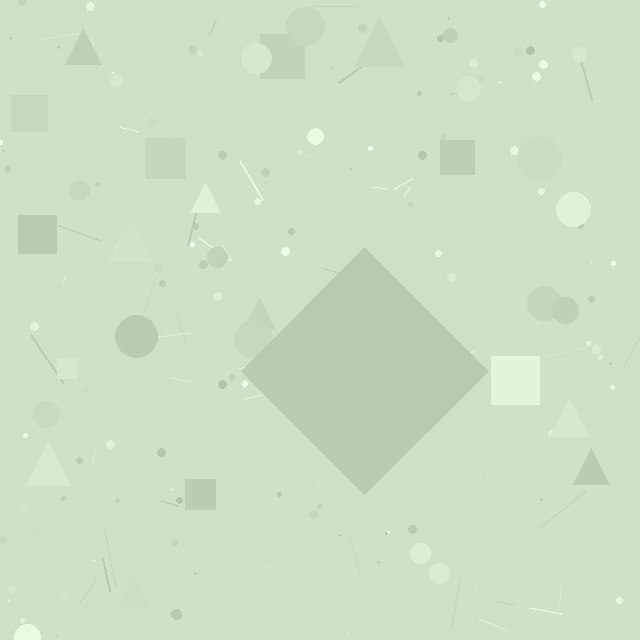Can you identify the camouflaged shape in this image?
The camouflaged shape is a diamond.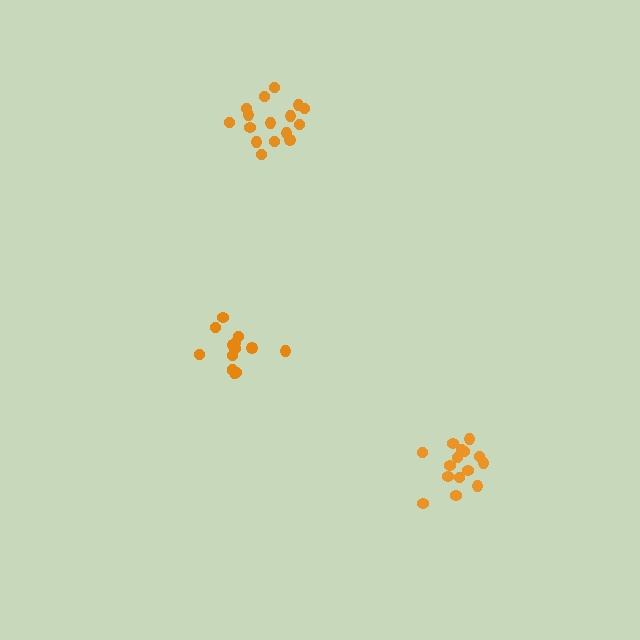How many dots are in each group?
Group 1: 14 dots, Group 2: 16 dots, Group 3: 15 dots (45 total).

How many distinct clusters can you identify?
There are 3 distinct clusters.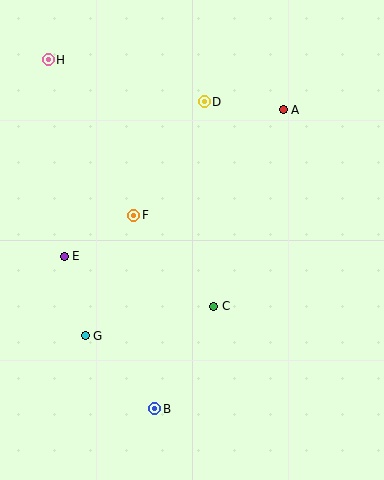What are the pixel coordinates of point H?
Point H is at (48, 60).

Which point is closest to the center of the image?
Point F at (134, 215) is closest to the center.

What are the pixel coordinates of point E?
Point E is at (64, 256).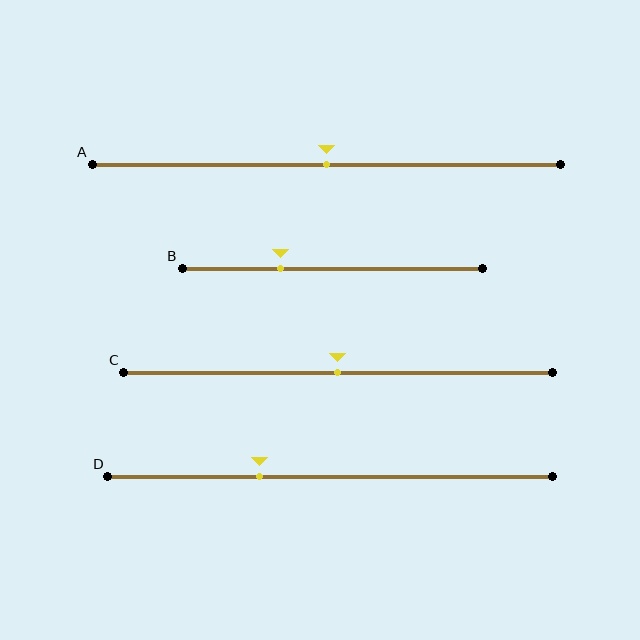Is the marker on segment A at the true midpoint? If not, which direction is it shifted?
Yes, the marker on segment A is at the true midpoint.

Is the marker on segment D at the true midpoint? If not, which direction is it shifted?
No, the marker on segment D is shifted to the left by about 16% of the segment length.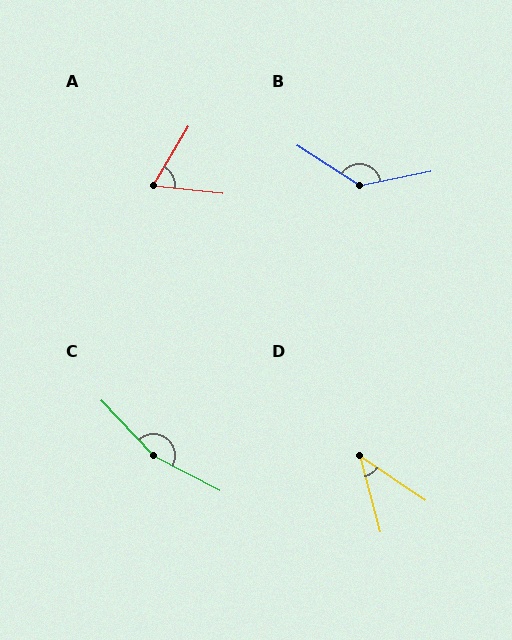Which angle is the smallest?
D, at approximately 41 degrees.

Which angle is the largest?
C, at approximately 161 degrees.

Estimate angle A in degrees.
Approximately 65 degrees.